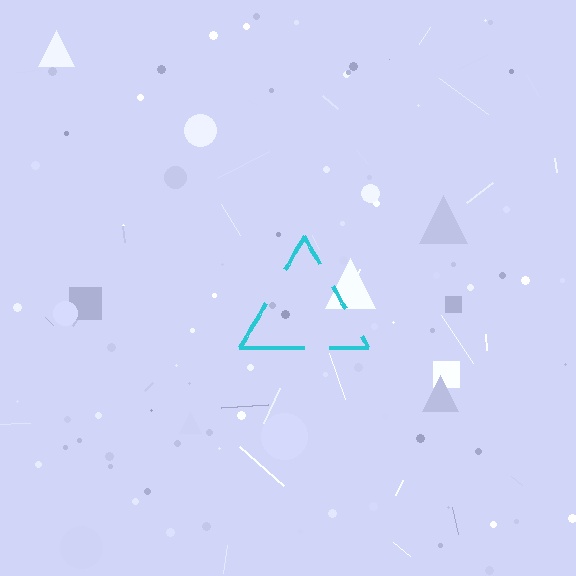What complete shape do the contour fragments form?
The contour fragments form a triangle.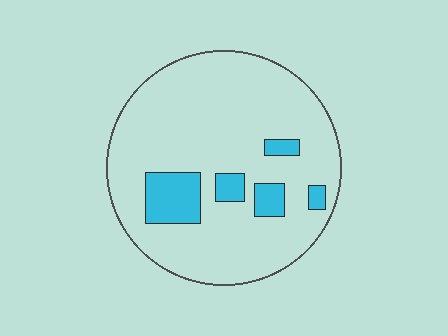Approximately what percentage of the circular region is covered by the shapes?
Approximately 15%.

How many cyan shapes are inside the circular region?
5.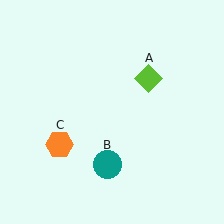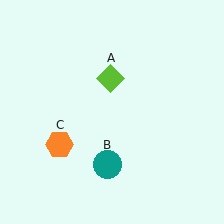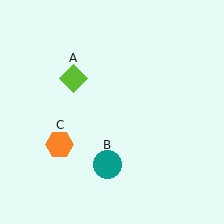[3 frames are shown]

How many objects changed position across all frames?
1 object changed position: lime diamond (object A).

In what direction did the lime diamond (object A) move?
The lime diamond (object A) moved left.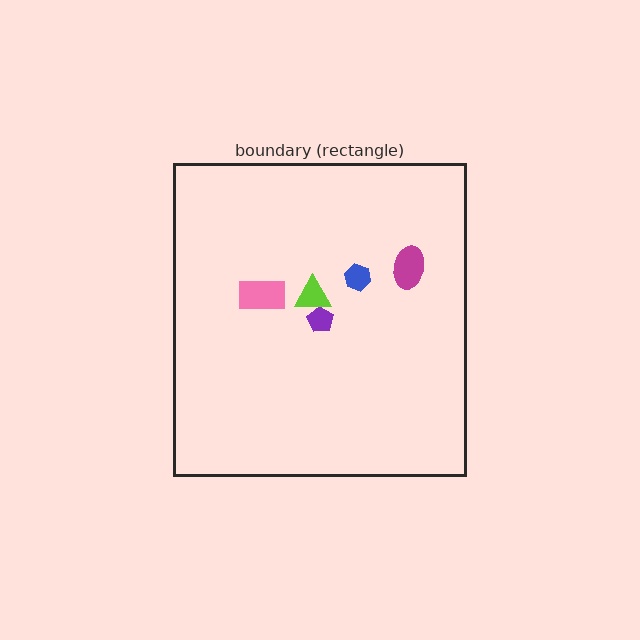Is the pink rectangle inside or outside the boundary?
Inside.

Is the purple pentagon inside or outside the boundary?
Inside.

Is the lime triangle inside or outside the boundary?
Inside.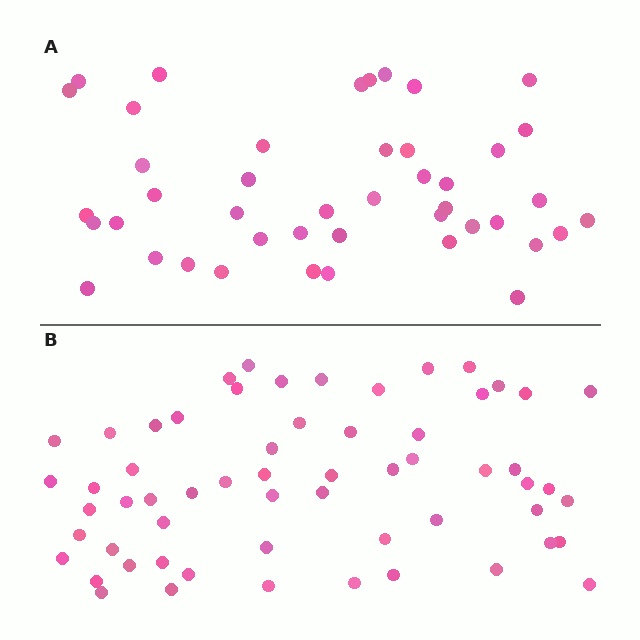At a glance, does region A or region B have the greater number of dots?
Region B (the bottom region) has more dots.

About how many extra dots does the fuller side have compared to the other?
Region B has approximately 15 more dots than region A.